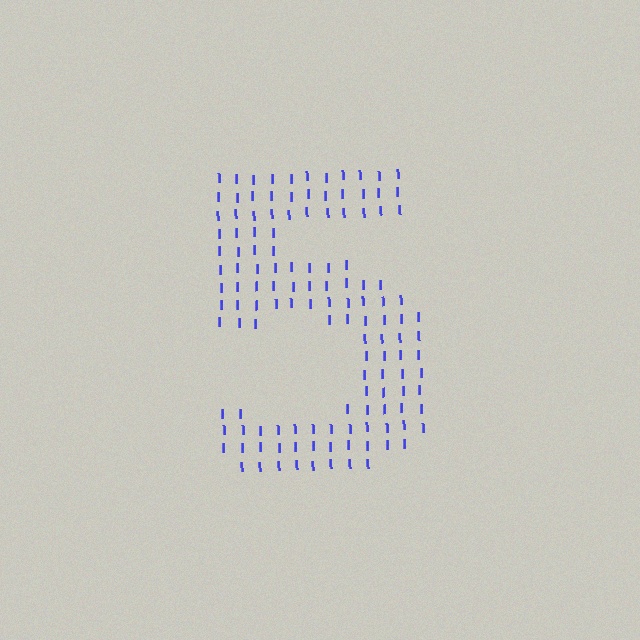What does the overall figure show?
The overall figure shows the digit 5.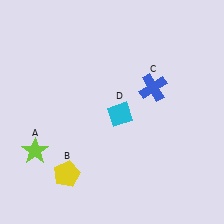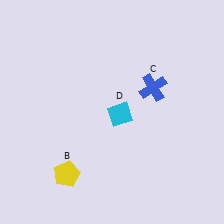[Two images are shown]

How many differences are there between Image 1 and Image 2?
There is 1 difference between the two images.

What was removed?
The lime star (A) was removed in Image 2.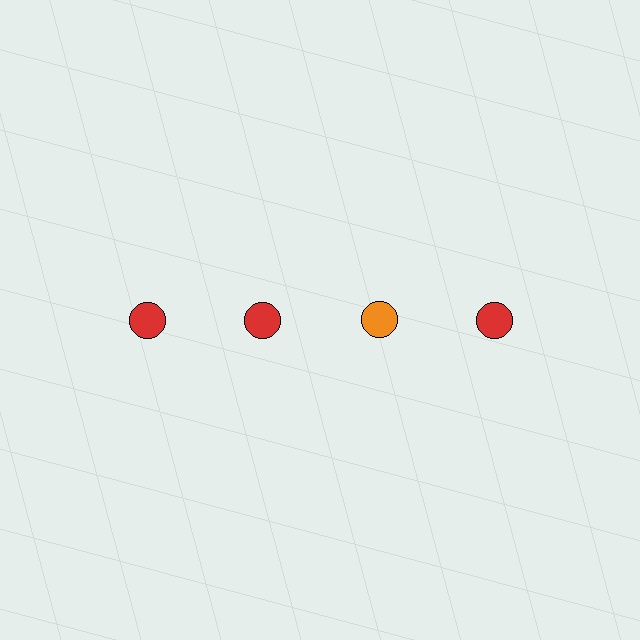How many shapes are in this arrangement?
There are 4 shapes arranged in a grid pattern.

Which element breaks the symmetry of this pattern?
The orange circle in the top row, center column breaks the symmetry. All other shapes are red circles.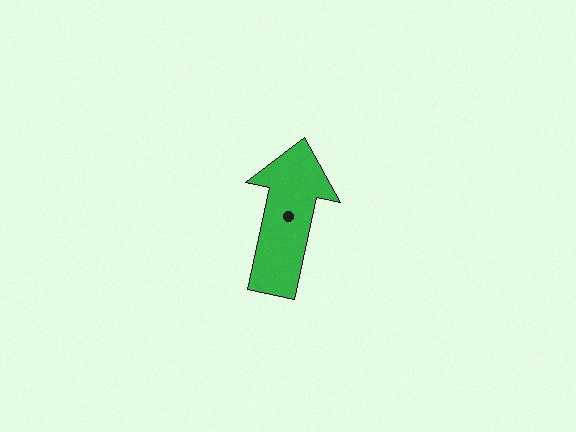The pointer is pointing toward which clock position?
Roughly 12 o'clock.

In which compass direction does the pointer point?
North.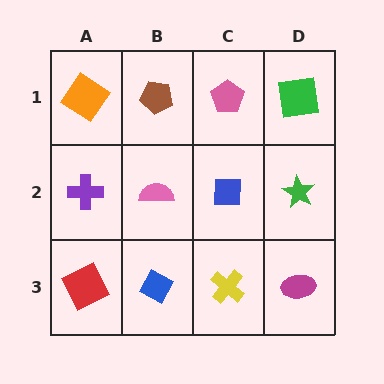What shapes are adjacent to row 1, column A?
A purple cross (row 2, column A), a brown pentagon (row 1, column B).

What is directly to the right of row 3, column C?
A magenta ellipse.